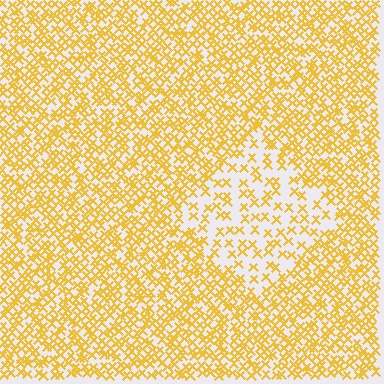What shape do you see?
I see a diamond.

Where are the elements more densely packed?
The elements are more densely packed outside the diamond boundary.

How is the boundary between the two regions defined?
The boundary is defined by a change in element density (approximately 2.3x ratio). All elements are the same color, size, and shape.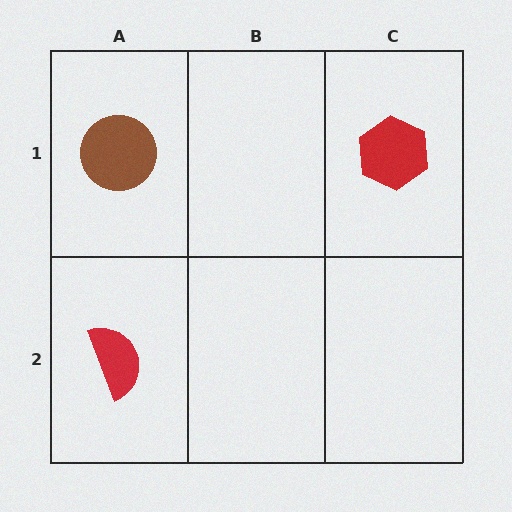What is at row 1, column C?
A red hexagon.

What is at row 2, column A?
A red semicircle.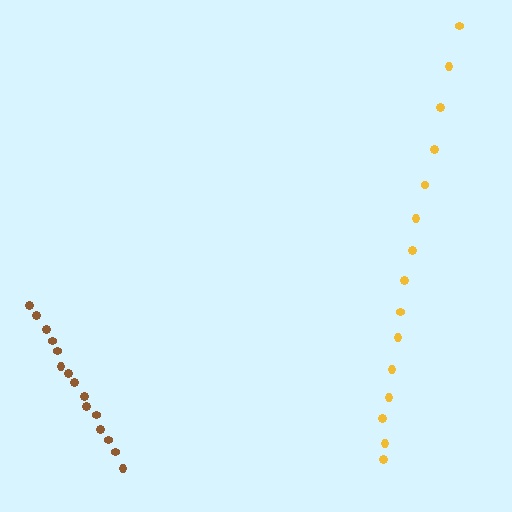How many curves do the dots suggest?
There are 2 distinct paths.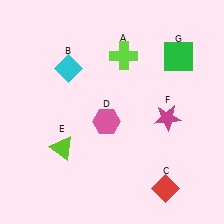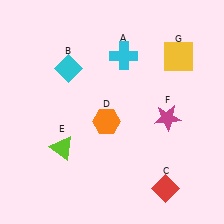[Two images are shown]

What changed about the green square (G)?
In Image 1, G is green. In Image 2, it changed to yellow.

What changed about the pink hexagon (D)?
In Image 1, D is pink. In Image 2, it changed to orange.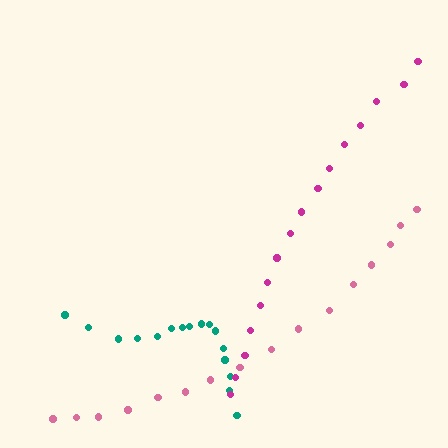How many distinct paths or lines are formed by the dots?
There are 3 distinct paths.